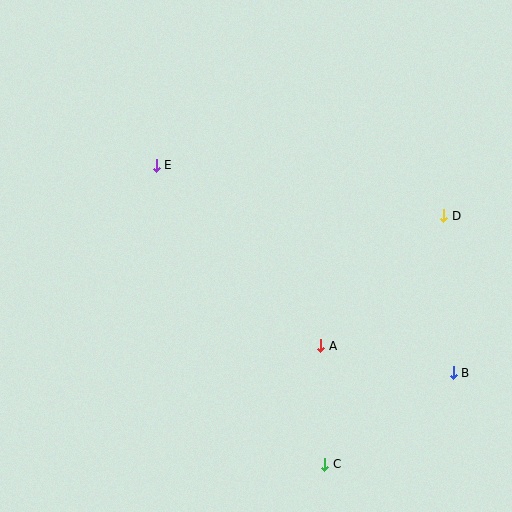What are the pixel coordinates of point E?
Point E is at (156, 165).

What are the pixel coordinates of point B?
Point B is at (453, 373).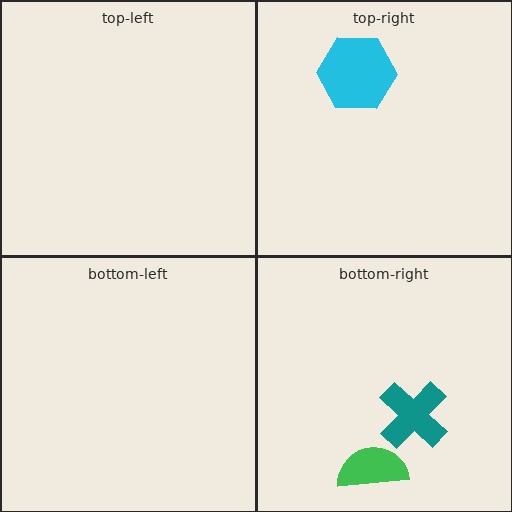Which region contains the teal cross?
The bottom-right region.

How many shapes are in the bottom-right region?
2.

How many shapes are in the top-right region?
1.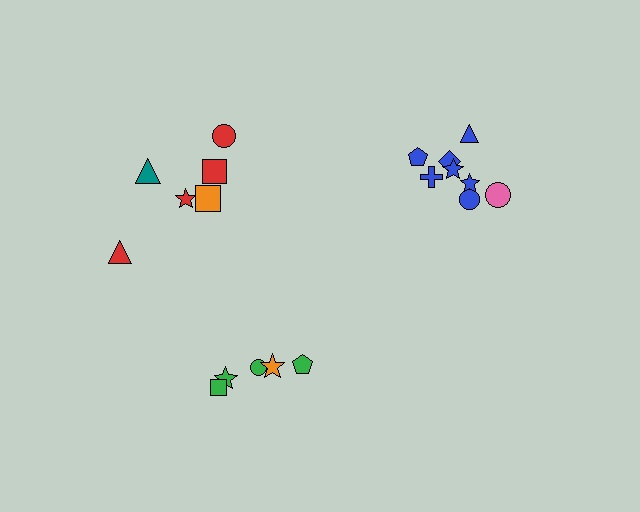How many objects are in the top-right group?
There are 8 objects.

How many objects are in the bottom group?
There are 5 objects.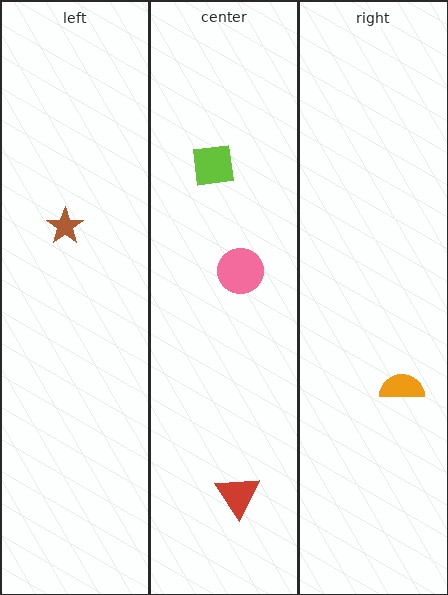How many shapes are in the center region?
3.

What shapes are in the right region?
The orange semicircle.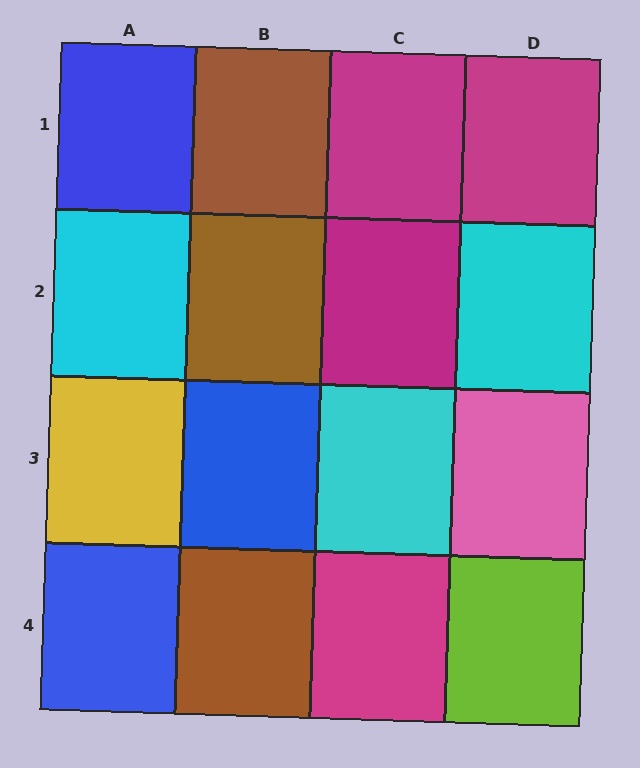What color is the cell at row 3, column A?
Yellow.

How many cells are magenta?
4 cells are magenta.